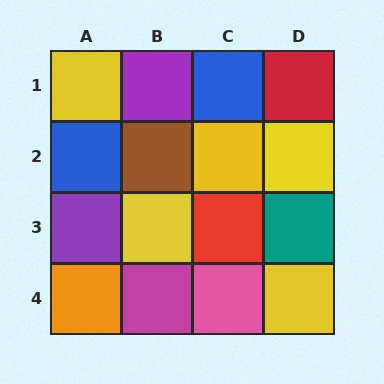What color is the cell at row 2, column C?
Yellow.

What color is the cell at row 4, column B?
Magenta.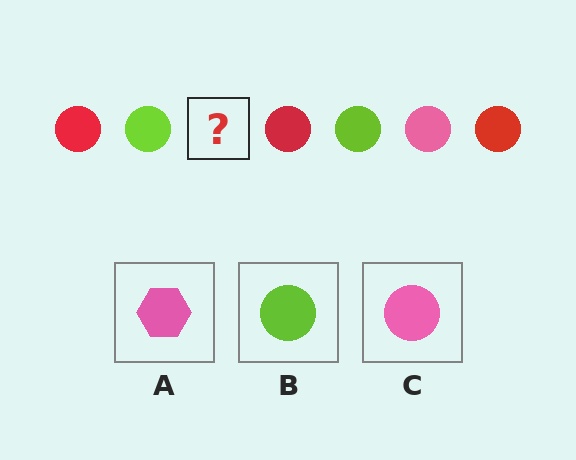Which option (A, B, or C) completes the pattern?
C.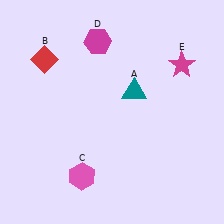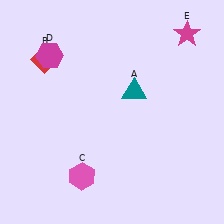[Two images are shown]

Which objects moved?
The objects that moved are: the magenta hexagon (D), the magenta star (E).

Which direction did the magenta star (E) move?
The magenta star (E) moved up.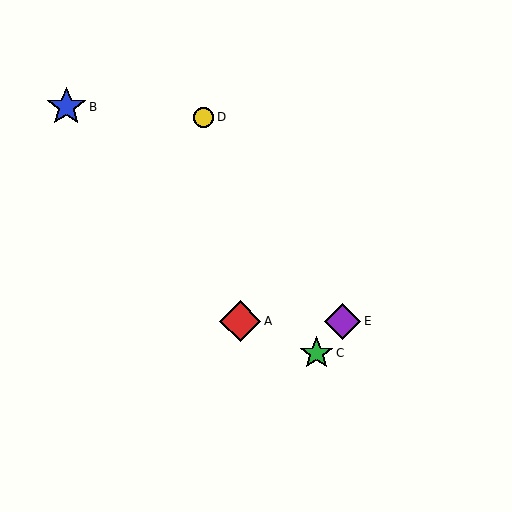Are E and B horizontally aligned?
No, E is at y≈321 and B is at y≈107.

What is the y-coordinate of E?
Object E is at y≈321.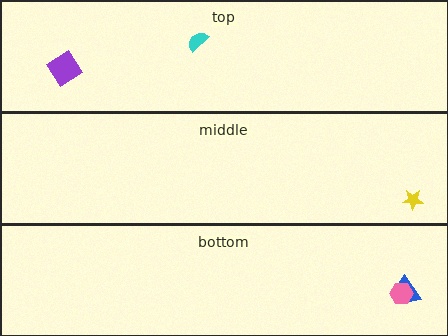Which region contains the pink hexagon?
The bottom region.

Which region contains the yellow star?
The middle region.